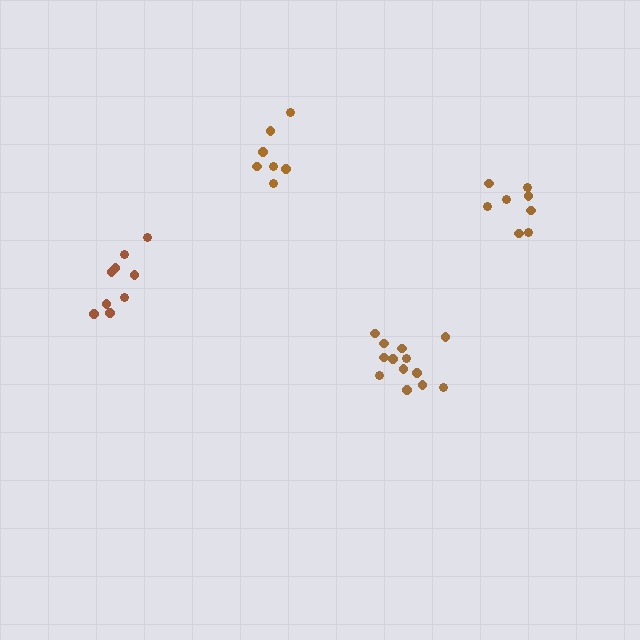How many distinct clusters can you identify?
There are 4 distinct clusters.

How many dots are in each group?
Group 1: 13 dots, Group 2: 7 dots, Group 3: 9 dots, Group 4: 8 dots (37 total).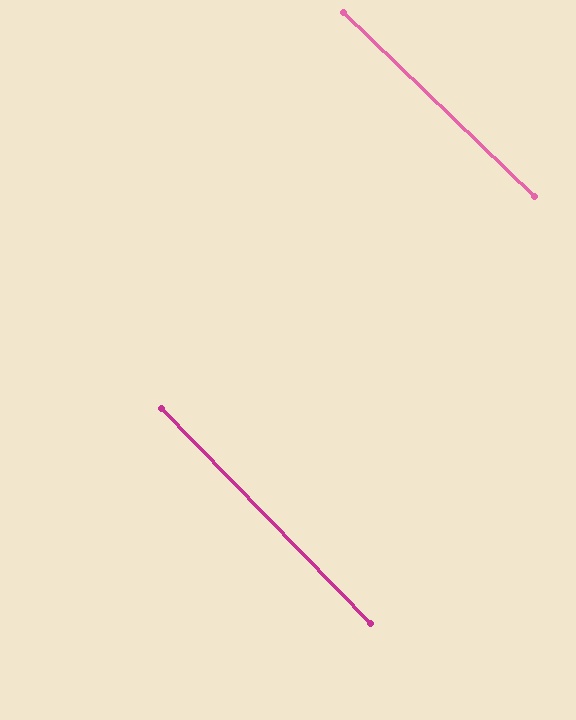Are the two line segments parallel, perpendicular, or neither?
Parallel — their directions differ by only 1.7°.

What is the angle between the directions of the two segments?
Approximately 2 degrees.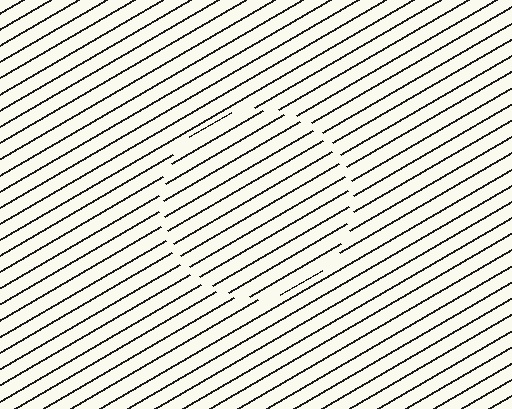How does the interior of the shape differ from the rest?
The interior of the shape contains the same grating, shifted by half a period — the contour is defined by the phase discontinuity where line-ends from the inner and outer gratings abut.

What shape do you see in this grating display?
An illusory circle. The interior of the shape contains the same grating, shifted by half a period — the contour is defined by the phase discontinuity where line-ends from the inner and outer gratings abut.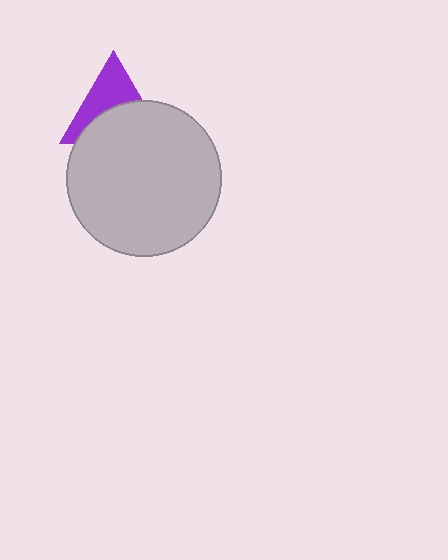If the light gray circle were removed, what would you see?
You would see the complete purple triangle.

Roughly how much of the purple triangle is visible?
About half of it is visible (roughly 48%).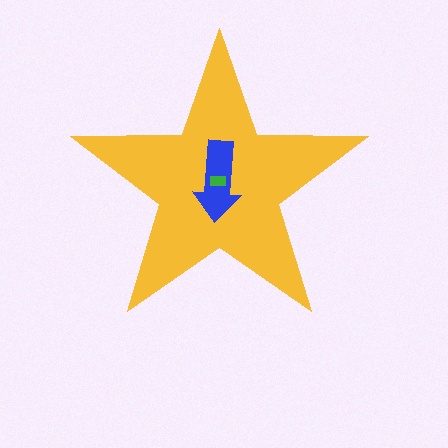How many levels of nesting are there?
3.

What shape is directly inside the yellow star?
The blue arrow.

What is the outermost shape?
The yellow star.